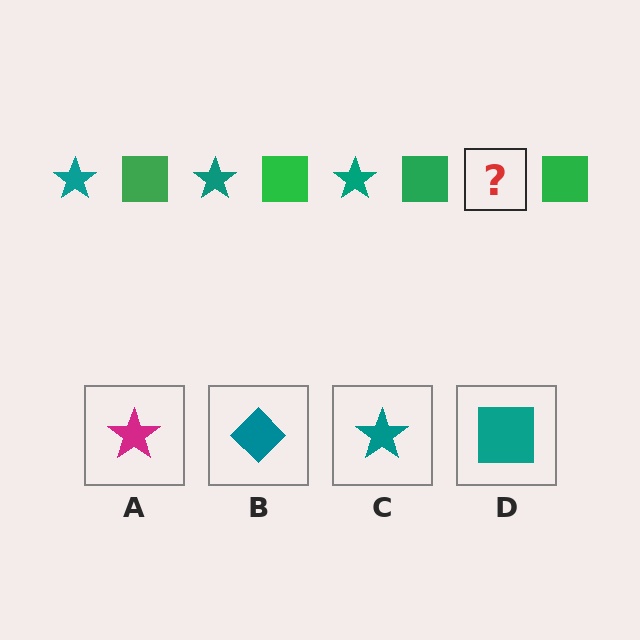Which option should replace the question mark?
Option C.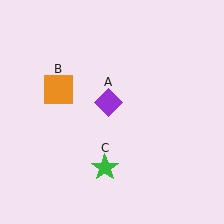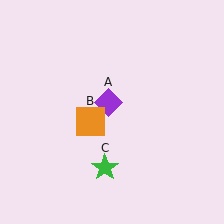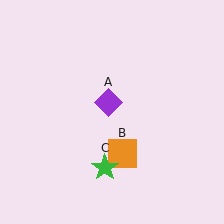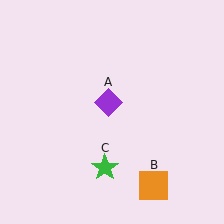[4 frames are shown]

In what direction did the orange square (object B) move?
The orange square (object B) moved down and to the right.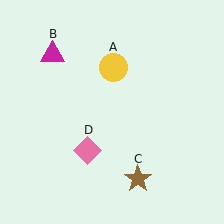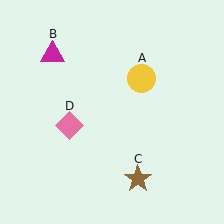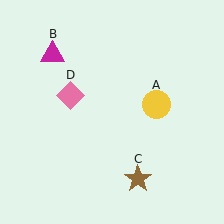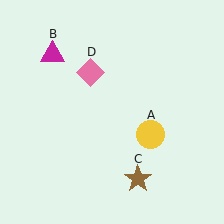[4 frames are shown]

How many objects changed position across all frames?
2 objects changed position: yellow circle (object A), pink diamond (object D).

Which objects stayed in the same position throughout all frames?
Magenta triangle (object B) and brown star (object C) remained stationary.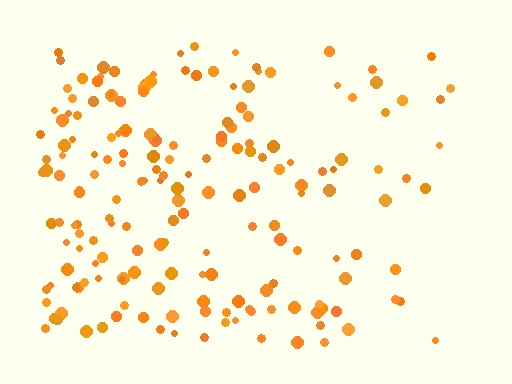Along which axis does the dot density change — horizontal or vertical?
Horizontal.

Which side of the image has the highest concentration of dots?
The left.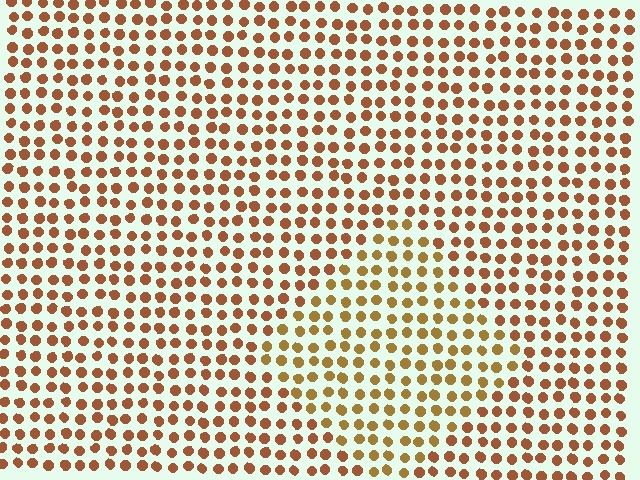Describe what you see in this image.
The image is filled with small brown elements in a uniform arrangement. A diamond-shaped region is visible where the elements are tinted to a slightly different hue, forming a subtle color boundary.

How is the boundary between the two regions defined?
The boundary is defined purely by a slight shift in hue (about 22 degrees). Spacing, size, and orientation are identical on both sides.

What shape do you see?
I see a diamond.